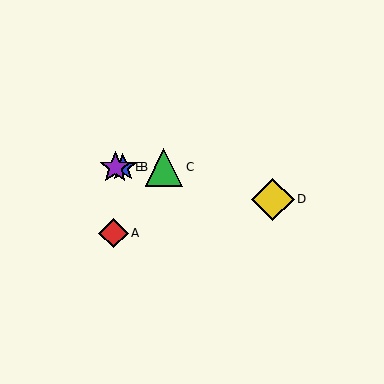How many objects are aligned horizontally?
3 objects (B, C, E) are aligned horizontally.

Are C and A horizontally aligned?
No, C is at y≈167 and A is at y≈233.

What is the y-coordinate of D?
Object D is at y≈199.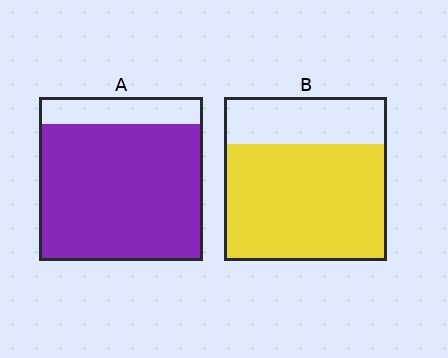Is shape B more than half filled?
Yes.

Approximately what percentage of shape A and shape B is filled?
A is approximately 85% and B is approximately 70%.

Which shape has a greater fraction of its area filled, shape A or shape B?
Shape A.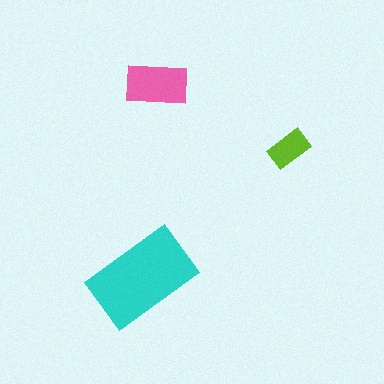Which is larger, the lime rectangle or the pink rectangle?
The pink one.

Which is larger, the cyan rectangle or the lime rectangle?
The cyan one.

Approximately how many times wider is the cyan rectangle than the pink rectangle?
About 1.5 times wider.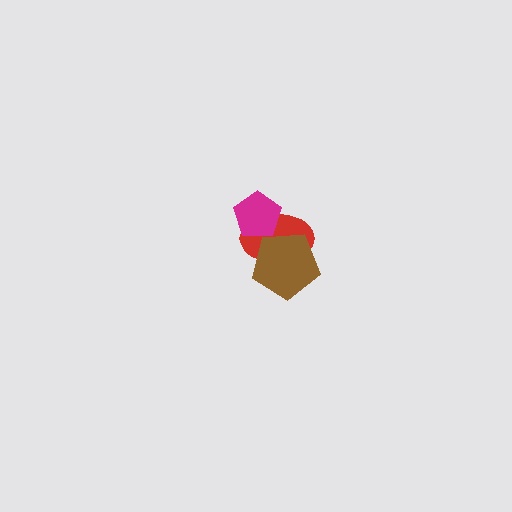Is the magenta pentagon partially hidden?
No, no other shape covers it.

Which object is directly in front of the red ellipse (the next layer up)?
The brown pentagon is directly in front of the red ellipse.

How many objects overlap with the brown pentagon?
1 object overlaps with the brown pentagon.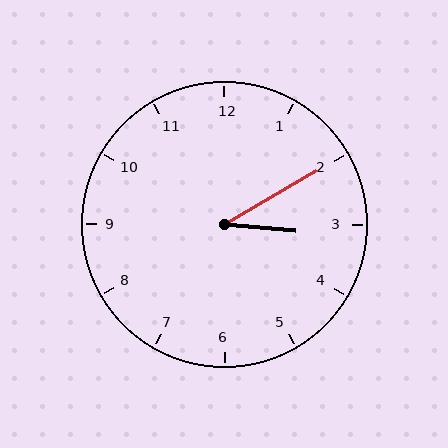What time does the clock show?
3:10.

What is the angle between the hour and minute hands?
Approximately 35 degrees.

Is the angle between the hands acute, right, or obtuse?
It is acute.